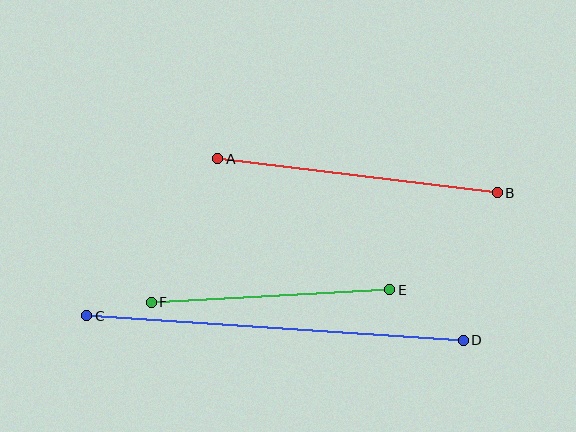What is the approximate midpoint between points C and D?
The midpoint is at approximately (275, 328) pixels.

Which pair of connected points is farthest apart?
Points C and D are farthest apart.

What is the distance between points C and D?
The distance is approximately 377 pixels.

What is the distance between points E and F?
The distance is approximately 238 pixels.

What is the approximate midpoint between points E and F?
The midpoint is at approximately (270, 296) pixels.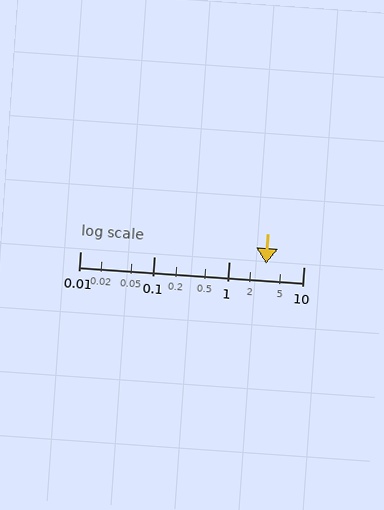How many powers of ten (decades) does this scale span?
The scale spans 3 decades, from 0.01 to 10.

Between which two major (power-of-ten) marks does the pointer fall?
The pointer is between 1 and 10.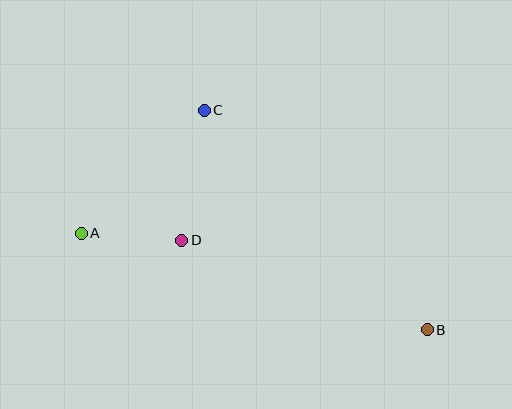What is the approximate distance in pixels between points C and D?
The distance between C and D is approximately 132 pixels.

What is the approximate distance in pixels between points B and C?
The distance between B and C is approximately 313 pixels.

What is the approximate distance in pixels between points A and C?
The distance between A and C is approximately 174 pixels.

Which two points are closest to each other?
Points A and D are closest to each other.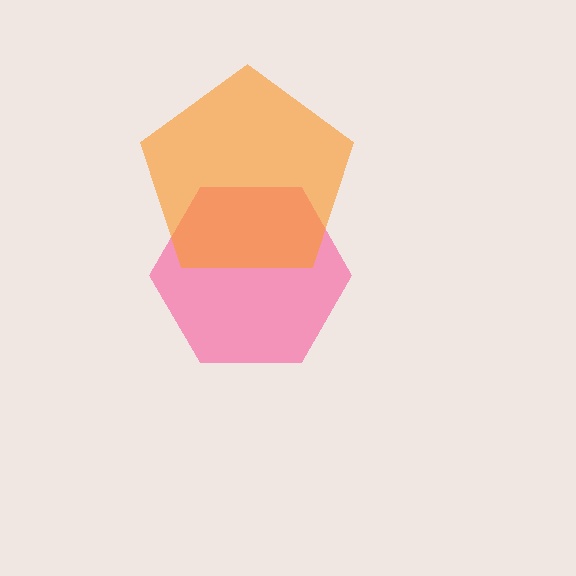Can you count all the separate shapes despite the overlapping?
Yes, there are 2 separate shapes.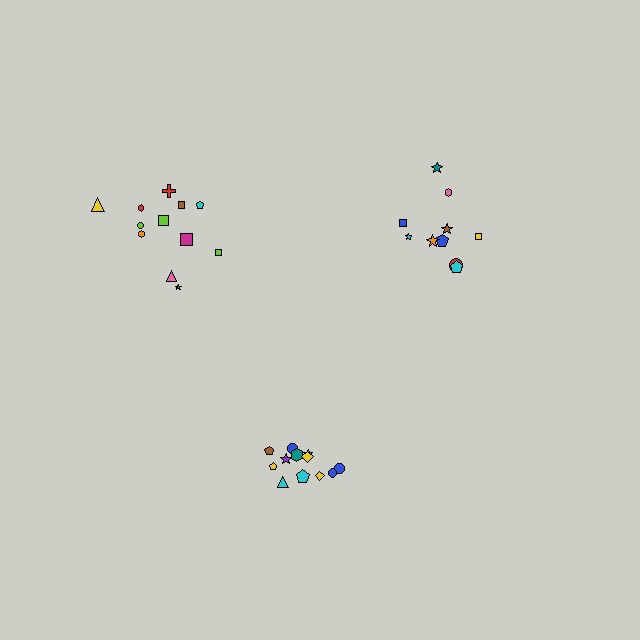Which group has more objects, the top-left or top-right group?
The top-left group.